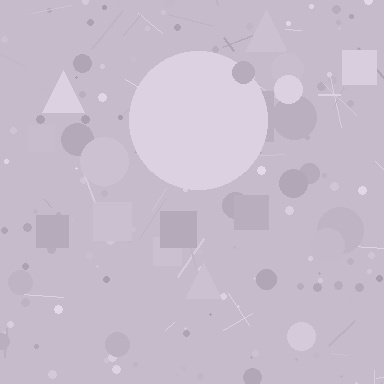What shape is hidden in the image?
A circle is hidden in the image.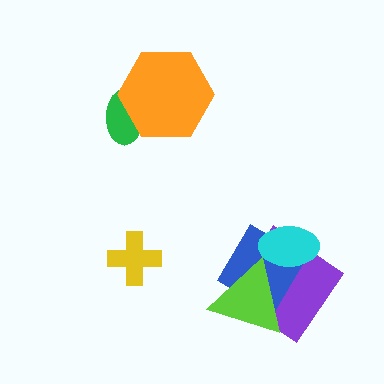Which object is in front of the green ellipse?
The orange hexagon is in front of the green ellipse.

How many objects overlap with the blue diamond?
3 objects overlap with the blue diamond.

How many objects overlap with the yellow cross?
0 objects overlap with the yellow cross.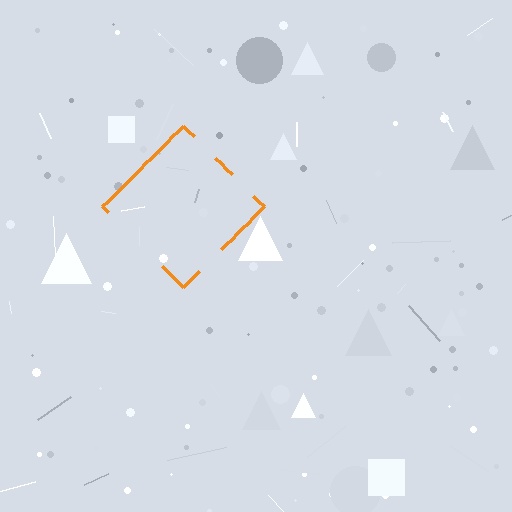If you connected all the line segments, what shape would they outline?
They would outline a diamond.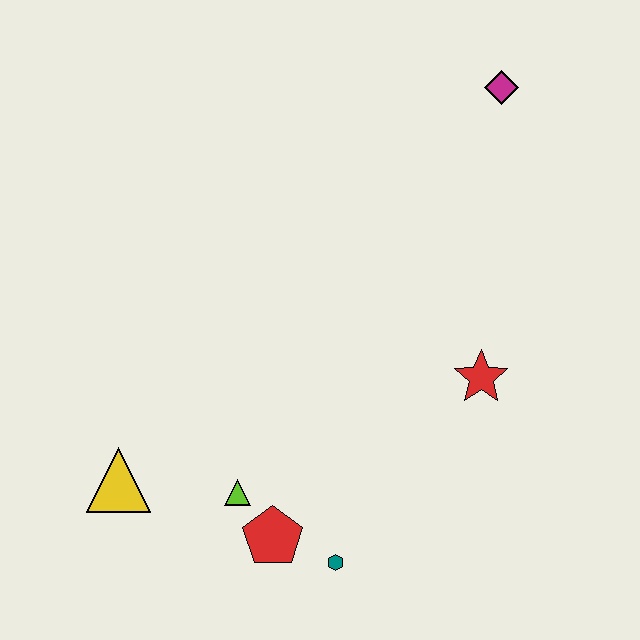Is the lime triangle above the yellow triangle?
No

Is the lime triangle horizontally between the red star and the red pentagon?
No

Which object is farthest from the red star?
The yellow triangle is farthest from the red star.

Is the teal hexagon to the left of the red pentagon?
No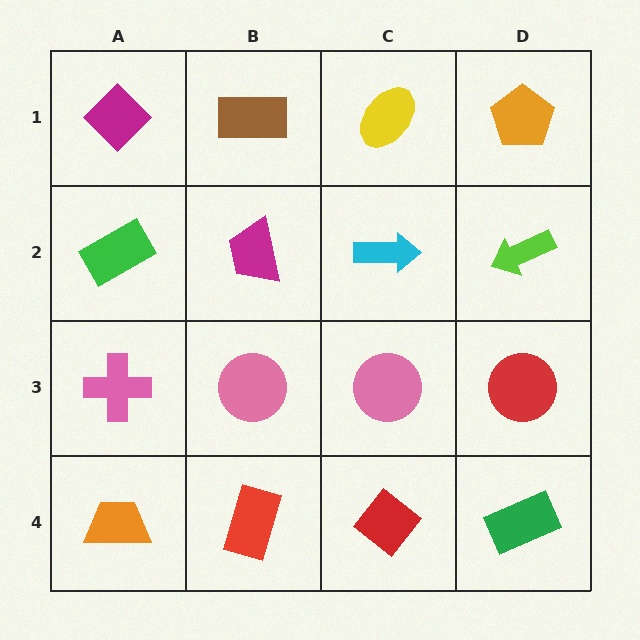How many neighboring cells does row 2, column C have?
4.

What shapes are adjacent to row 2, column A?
A magenta diamond (row 1, column A), a pink cross (row 3, column A), a magenta trapezoid (row 2, column B).